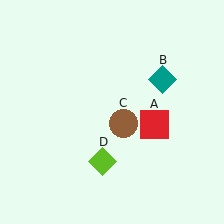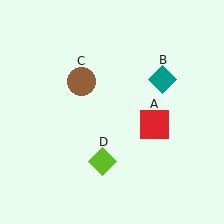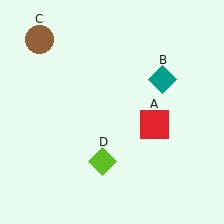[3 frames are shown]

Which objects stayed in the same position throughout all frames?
Red square (object A) and teal diamond (object B) and lime diamond (object D) remained stationary.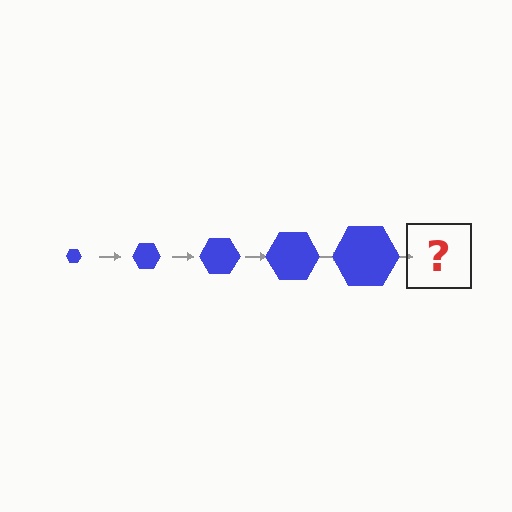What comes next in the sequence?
The next element should be a blue hexagon, larger than the previous one.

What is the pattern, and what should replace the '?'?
The pattern is that the hexagon gets progressively larger each step. The '?' should be a blue hexagon, larger than the previous one.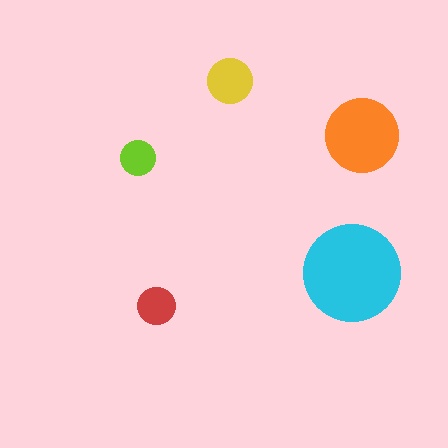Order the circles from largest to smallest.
the cyan one, the orange one, the yellow one, the red one, the lime one.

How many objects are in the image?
There are 5 objects in the image.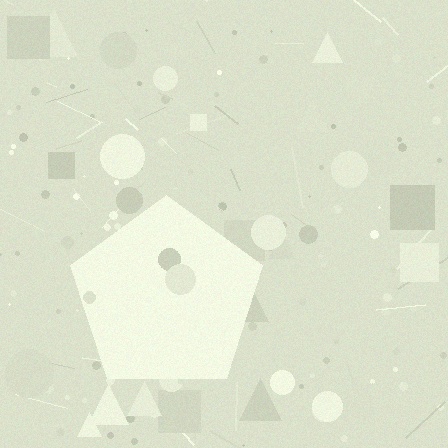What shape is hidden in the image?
A pentagon is hidden in the image.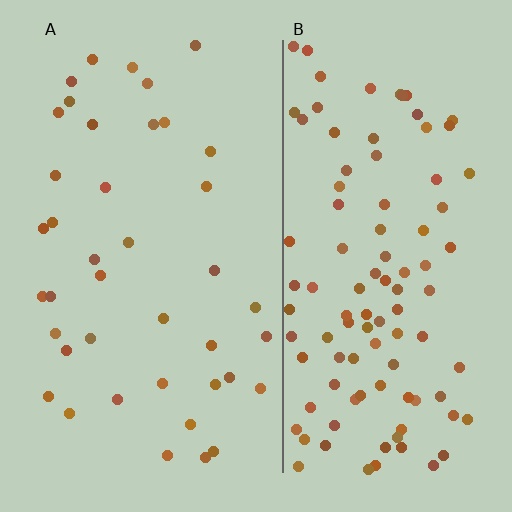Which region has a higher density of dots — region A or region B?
B (the right).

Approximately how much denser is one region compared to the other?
Approximately 2.5× — region B over region A.